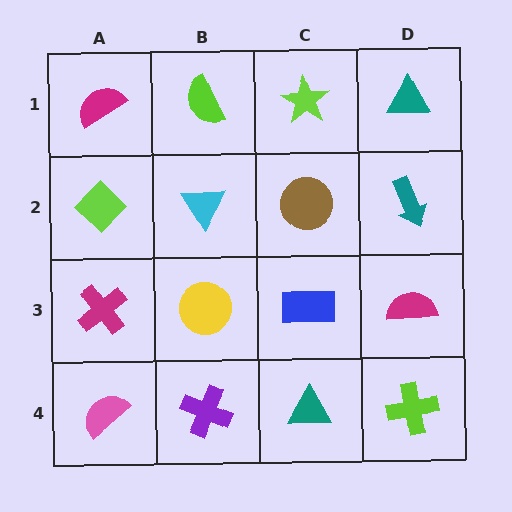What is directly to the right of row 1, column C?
A teal triangle.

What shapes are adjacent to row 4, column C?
A blue rectangle (row 3, column C), a purple cross (row 4, column B), a lime cross (row 4, column D).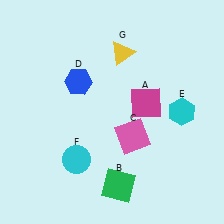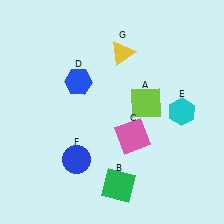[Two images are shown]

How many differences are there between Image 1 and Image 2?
There are 2 differences between the two images.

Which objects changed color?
A changed from magenta to lime. F changed from cyan to blue.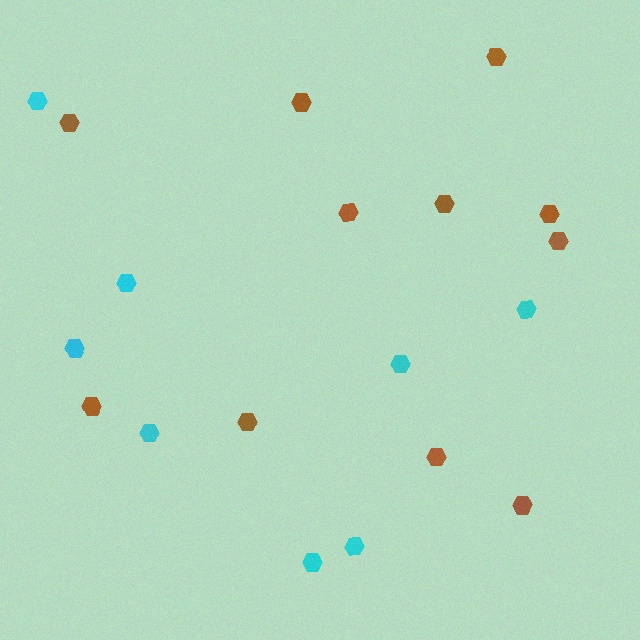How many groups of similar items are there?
There are 2 groups: one group of cyan hexagons (8) and one group of brown hexagons (11).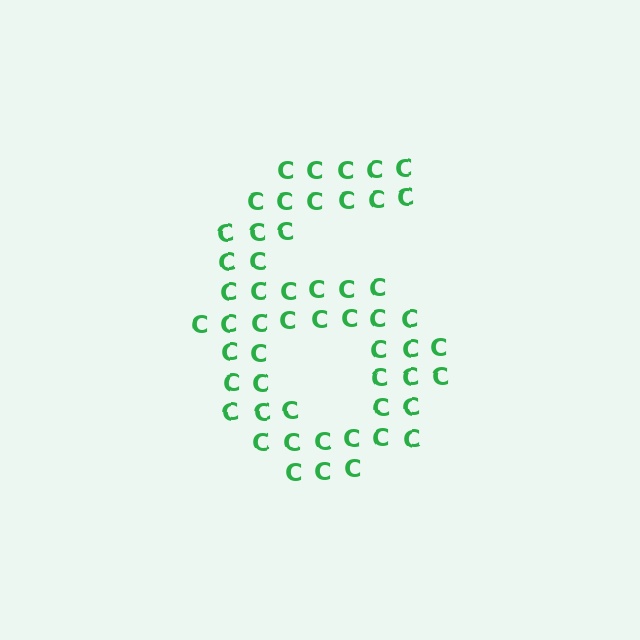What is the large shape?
The large shape is the digit 6.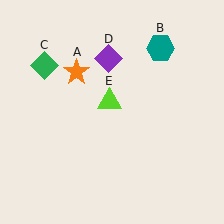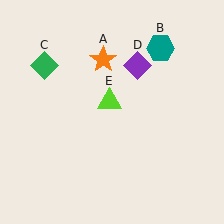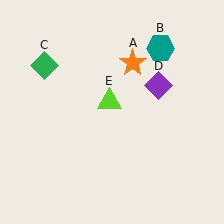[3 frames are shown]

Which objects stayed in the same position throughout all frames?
Teal hexagon (object B) and green diamond (object C) and lime triangle (object E) remained stationary.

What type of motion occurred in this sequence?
The orange star (object A), purple diamond (object D) rotated clockwise around the center of the scene.